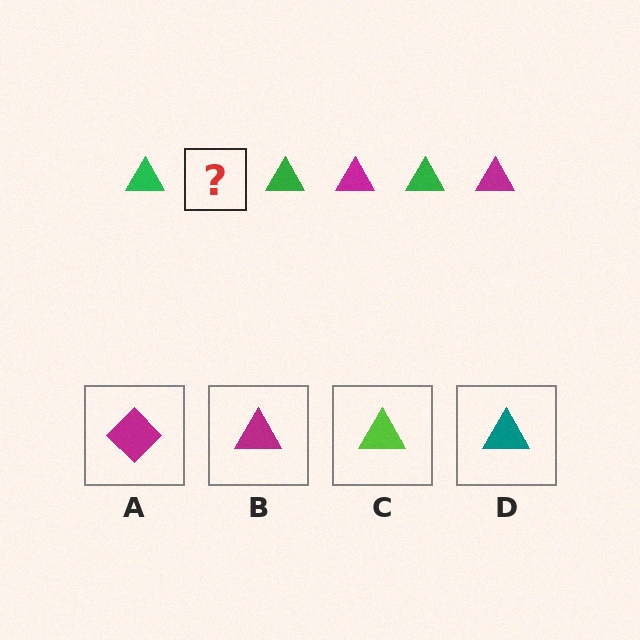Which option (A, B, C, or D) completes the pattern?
B.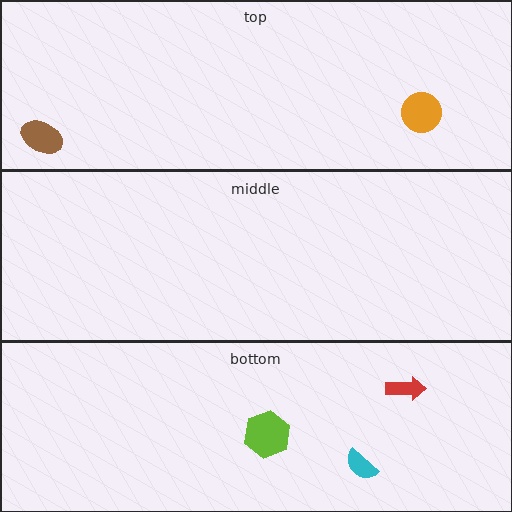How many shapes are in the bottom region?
3.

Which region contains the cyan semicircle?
The bottom region.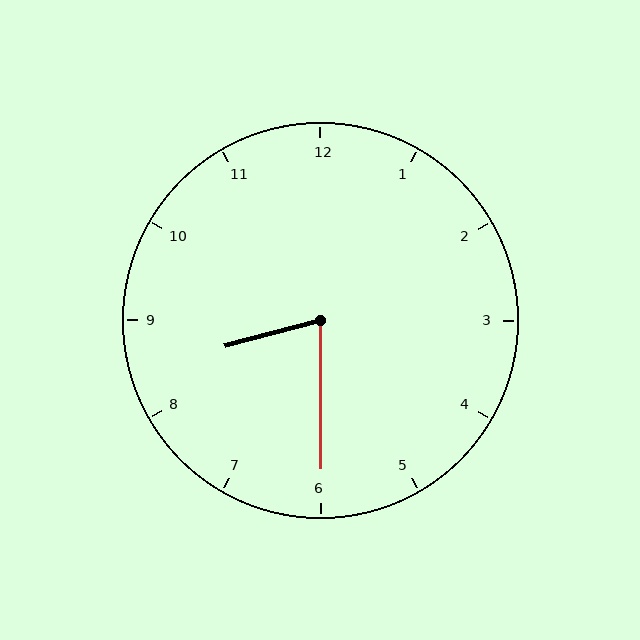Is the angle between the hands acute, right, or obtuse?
It is acute.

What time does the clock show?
8:30.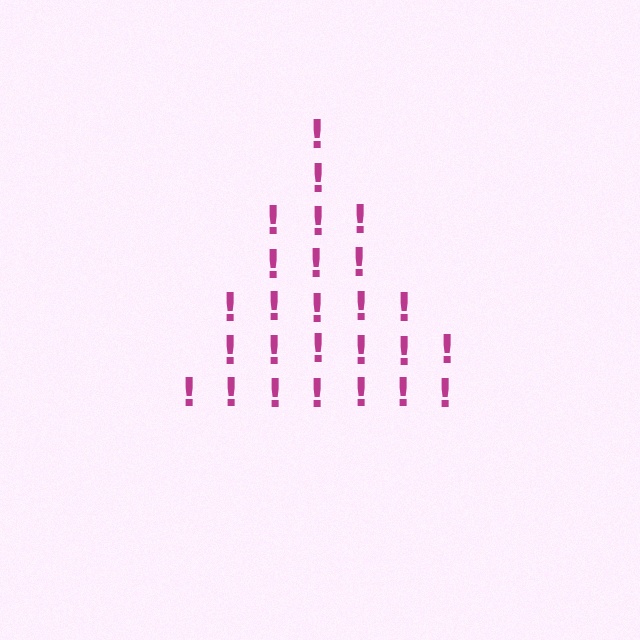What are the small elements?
The small elements are exclamation marks.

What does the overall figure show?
The overall figure shows a triangle.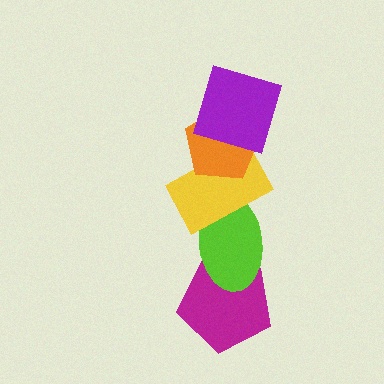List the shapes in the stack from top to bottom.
From top to bottom: the purple square, the orange pentagon, the yellow rectangle, the lime ellipse, the magenta pentagon.